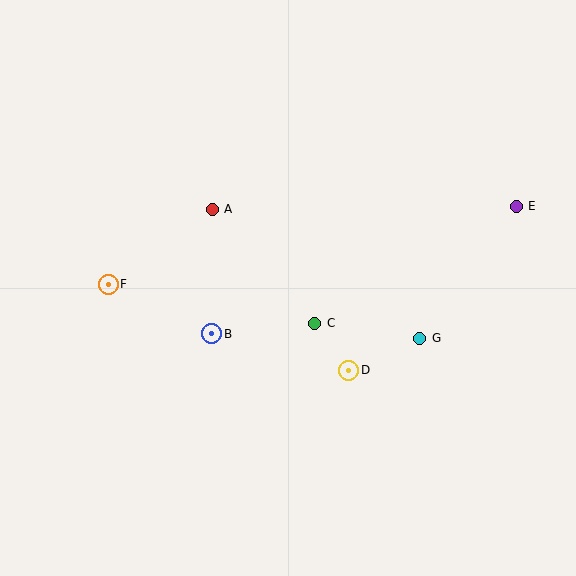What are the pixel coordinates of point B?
Point B is at (212, 334).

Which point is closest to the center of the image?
Point C at (315, 323) is closest to the center.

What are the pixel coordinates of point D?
Point D is at (349, 370).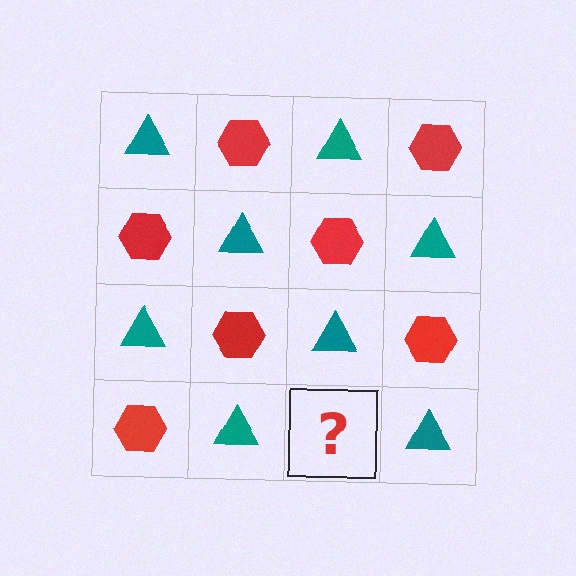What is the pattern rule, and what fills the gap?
The rule is that it alternates teal triangle and red hexagon in a checkerboard pattern. The gap should be filled with a red hexagon.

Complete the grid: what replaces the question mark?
The question mark should be replaced with a red hexagon.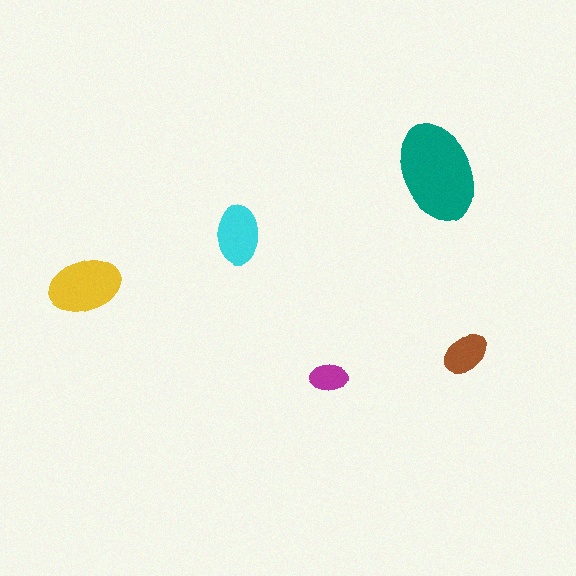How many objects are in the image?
There are 5 objects in the image.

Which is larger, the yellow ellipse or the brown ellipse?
The yellow one.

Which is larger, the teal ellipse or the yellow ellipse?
The teal one.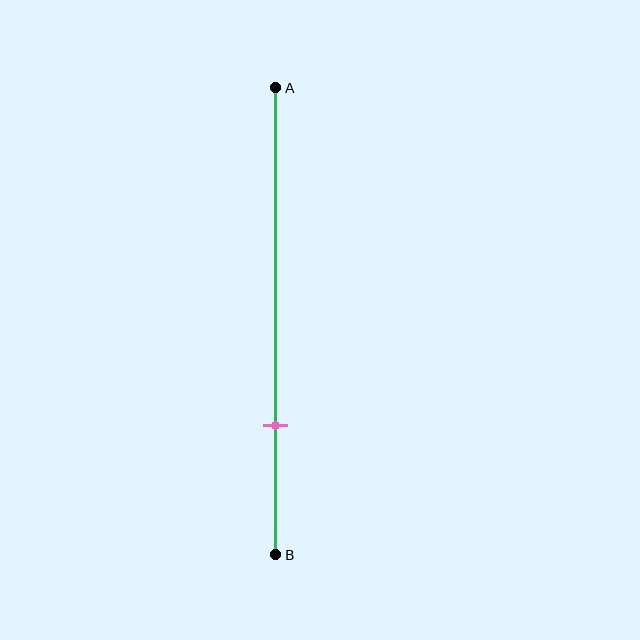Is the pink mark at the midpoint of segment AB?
No, the mark is at about 70% from A, not at the 50% midpoint.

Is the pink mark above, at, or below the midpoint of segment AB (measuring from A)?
The pink mark is below the midpoint of segment AB.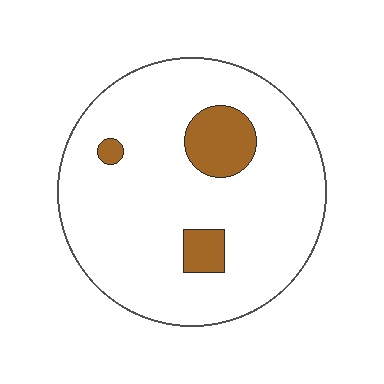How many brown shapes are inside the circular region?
3.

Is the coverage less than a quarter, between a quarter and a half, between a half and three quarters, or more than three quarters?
Less than a quarter.